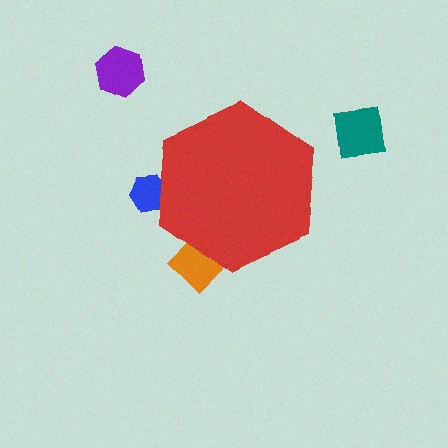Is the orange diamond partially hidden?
Yes, the orange diamond is partially hidden behind the red hexagon.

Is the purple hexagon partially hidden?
No, the purple hexagon is fully visible.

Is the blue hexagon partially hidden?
Yes, the blue hexagon is partially hidden behind the red hexagon.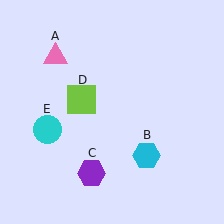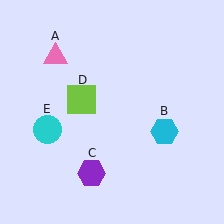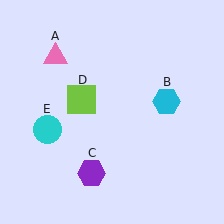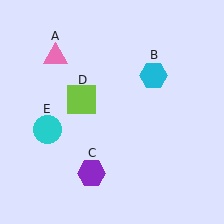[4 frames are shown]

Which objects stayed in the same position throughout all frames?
Pink triangle (object A) and purple hexagon (object C) and lime square (object D) and cyan circle (object E) remained stationary.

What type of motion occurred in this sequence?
The cyan hexagon (object B) rotated counterclockwise around the center of the scene.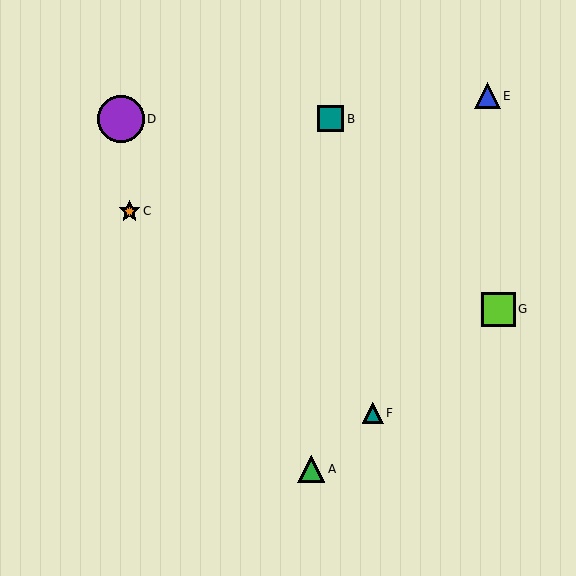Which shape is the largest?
The purple circle (labeled D) is the largest.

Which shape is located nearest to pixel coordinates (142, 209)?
The orange star (labeled C) at (130, 211) is nearest to that location.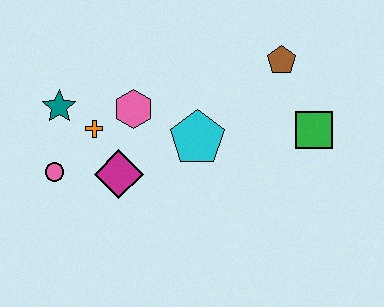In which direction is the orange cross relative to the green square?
The orange cross is to the left of the green square.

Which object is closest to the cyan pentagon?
The pink hexagon is closest to the cyan pentagon.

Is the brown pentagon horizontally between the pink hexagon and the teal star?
No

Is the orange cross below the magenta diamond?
No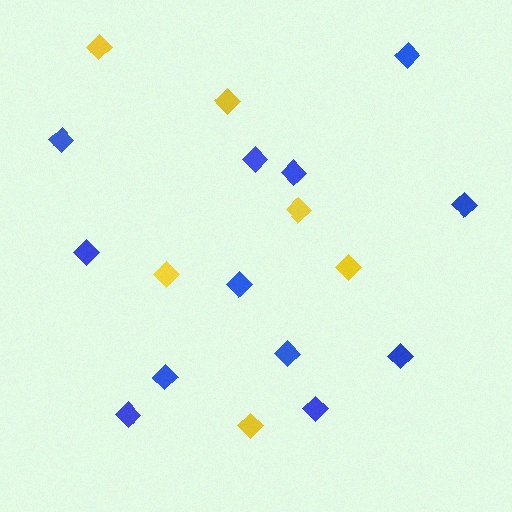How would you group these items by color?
There are 2 groups: one group of yellow diamonds (6) and one group of blue diamonds (12).